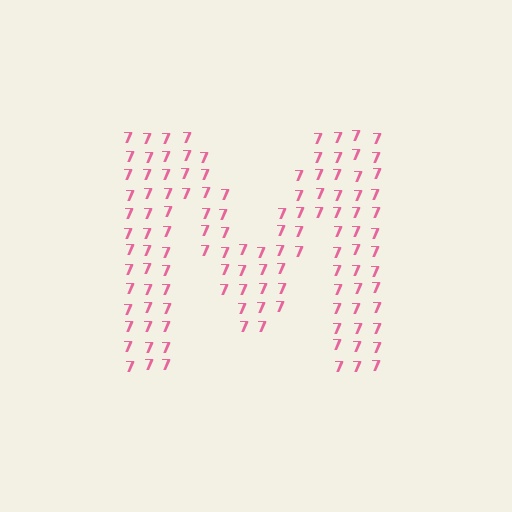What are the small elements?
The small elements are digit 7's.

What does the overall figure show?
The overall figure shows the letter M.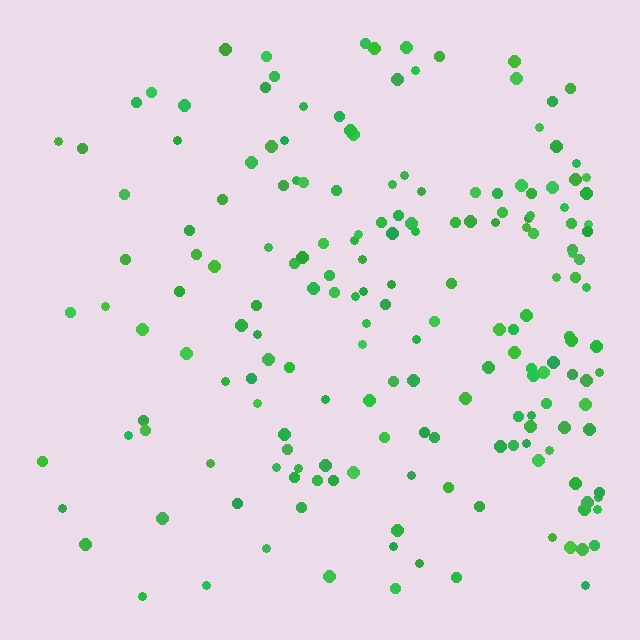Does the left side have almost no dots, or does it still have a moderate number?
Still a moderate number, just noticeably fewer than the right.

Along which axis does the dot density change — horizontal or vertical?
Horizontal.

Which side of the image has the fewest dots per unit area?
The left.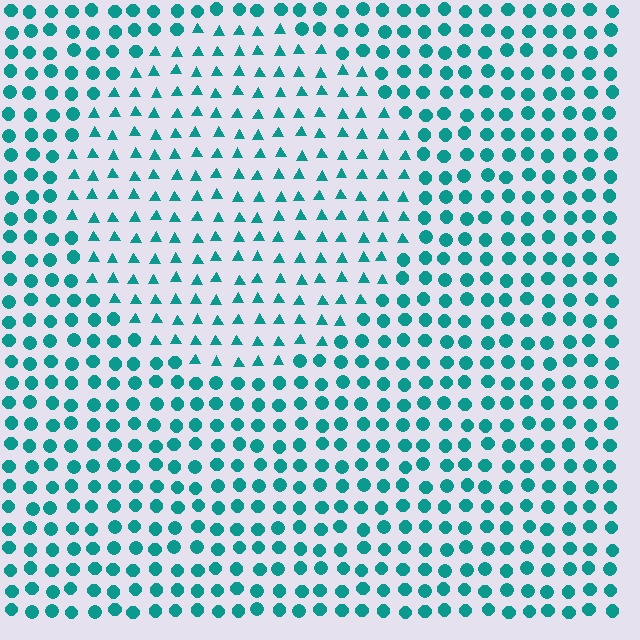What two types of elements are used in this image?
The image uses triangles inside the circle region and circles outside it.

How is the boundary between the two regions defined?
The boundary is defined by a change in element shape: triangles inside vs. circles outside. All elements share the same color and spacing.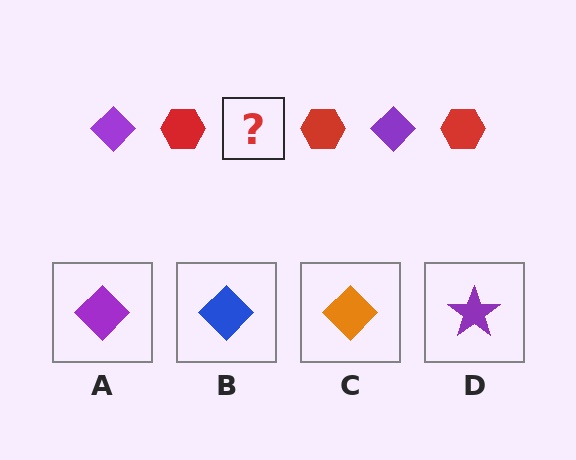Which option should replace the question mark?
Option A.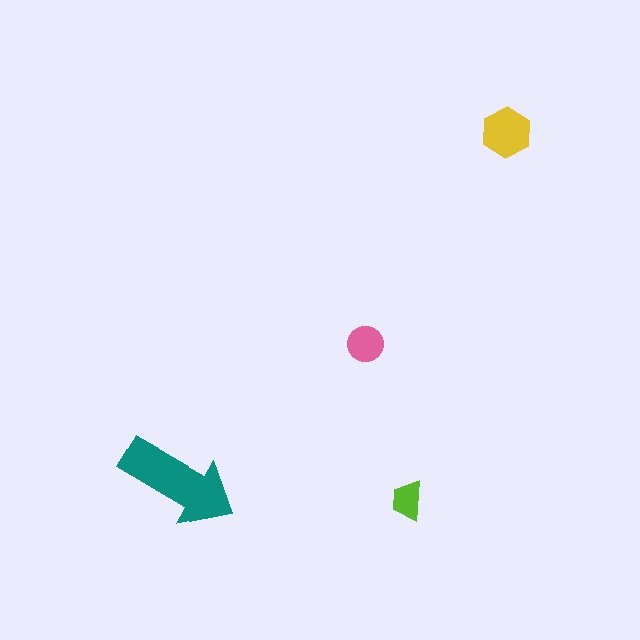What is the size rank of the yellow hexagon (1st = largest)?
2nd.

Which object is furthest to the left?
The teal arrow is leftmost.